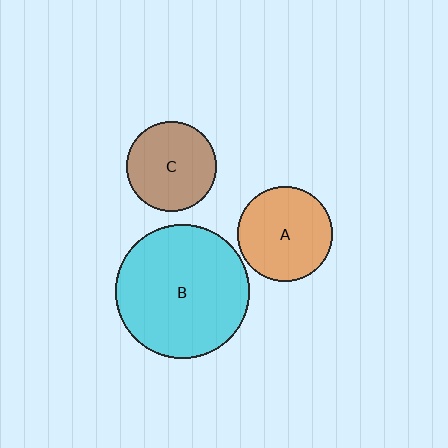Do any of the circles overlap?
No, none of the circles overlap.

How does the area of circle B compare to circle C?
Approximately 2.2 times.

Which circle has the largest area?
Circle B (cyan).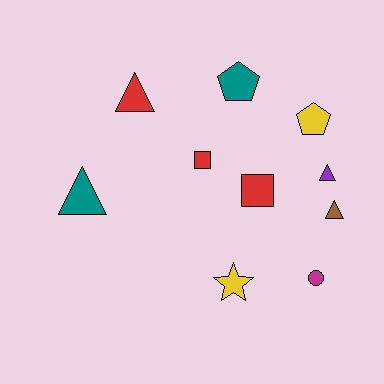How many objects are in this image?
There are 10 objects.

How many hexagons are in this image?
There are no hexagons.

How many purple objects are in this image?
There is 1 purple object.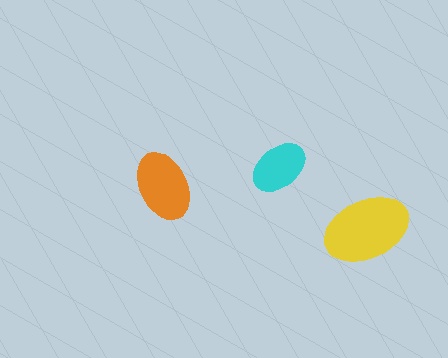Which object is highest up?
The cyan ellipse is topmost.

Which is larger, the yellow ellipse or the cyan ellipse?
The yellow one.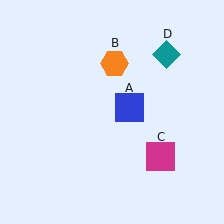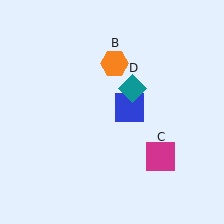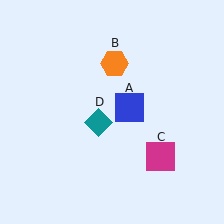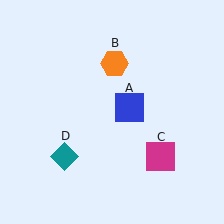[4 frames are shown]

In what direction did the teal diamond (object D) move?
The teal diamond (object D) moved down and to the left.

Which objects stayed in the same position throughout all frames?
Blue square (object A) and orange hexagon (object B) and magenta square (object C) remained stationary.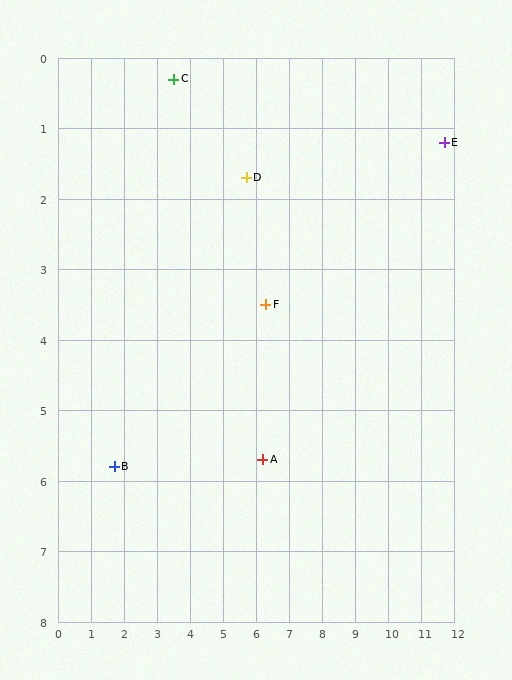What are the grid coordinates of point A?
Point A is at approximately (6.2, 5.7).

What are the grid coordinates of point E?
Point E is at approximately (11.7, 1.2).